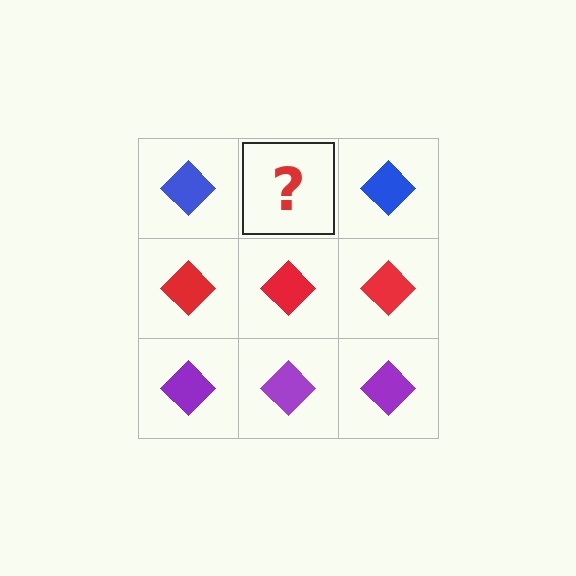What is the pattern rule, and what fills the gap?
The rule is that each row has a consistent color. The gap should be filled with a blue diamond.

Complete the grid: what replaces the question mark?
The question mark should be replaced with a blue diamond.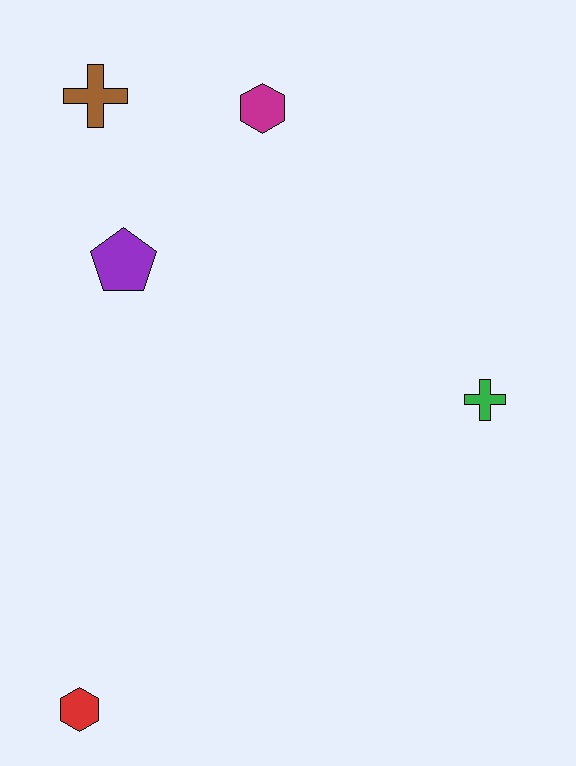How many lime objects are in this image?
There are no lime objects.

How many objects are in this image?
There are 5 objects.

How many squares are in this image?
There are no squares.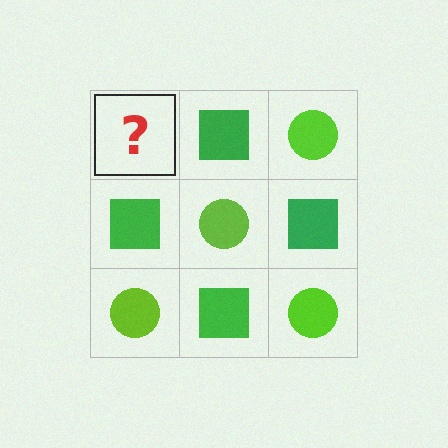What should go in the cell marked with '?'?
The missing cell should contain a lime circle.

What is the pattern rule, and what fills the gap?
The rule is that it alternates lime circle and green square in a checkerboard pattern. The gap should be filled with a lime circle.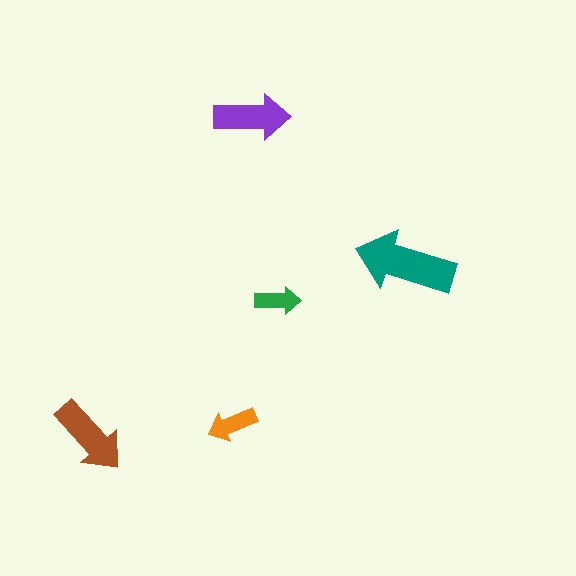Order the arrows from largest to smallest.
the teal one, the brown one, the purple one, the orange one, the green one.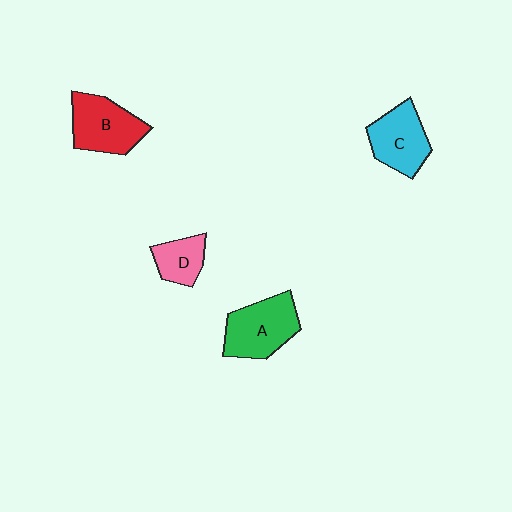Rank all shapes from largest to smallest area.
From largest to smallest: A (green), B (red), C (cyan), D (pink).